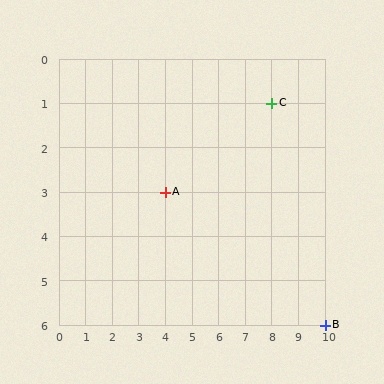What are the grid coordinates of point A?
Point A is at grid coordinates (4, 3).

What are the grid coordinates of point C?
Point C is at grid coordinates (8, 1).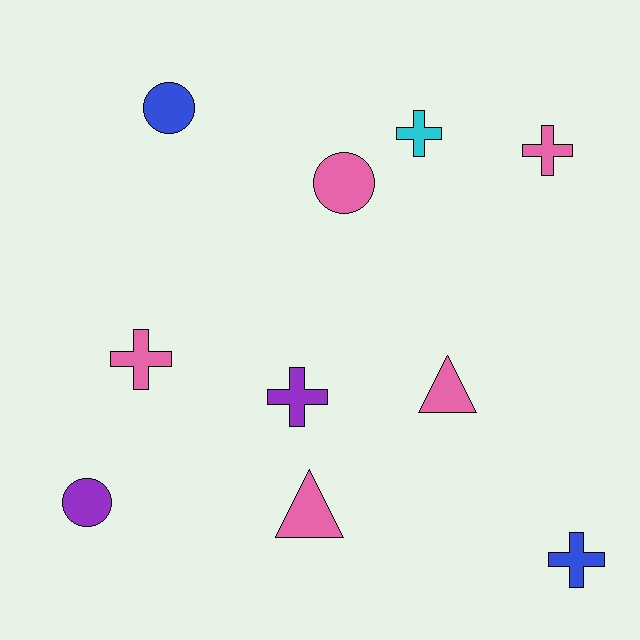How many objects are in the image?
There are 10 objects.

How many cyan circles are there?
There are no cyan circles.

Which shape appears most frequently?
Cross, with 5 objects.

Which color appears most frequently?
Pink, with 5 objects.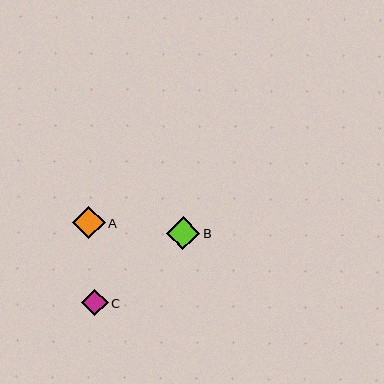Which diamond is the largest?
Diamond B is the largest with a size of approximately 33 pixels.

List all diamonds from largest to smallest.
From largest to smallest: B, A, C.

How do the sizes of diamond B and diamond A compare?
Diamond B and diamond A are approximately the same size.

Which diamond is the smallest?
Diamond C is the smallest with a size of approximately 26 pixels.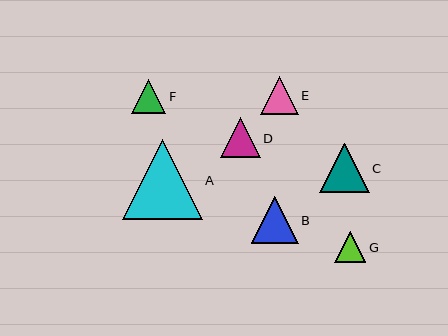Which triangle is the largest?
Triangle A is the largest with a size of approximately 80 pixels.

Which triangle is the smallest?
Triangle G is the smallest with a size of approximately 31 pixels.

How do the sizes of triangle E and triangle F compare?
Triangle E and triangle F are approximately the same size.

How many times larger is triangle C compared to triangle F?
Triangle C is approximately 1.4 times the size of triangle F.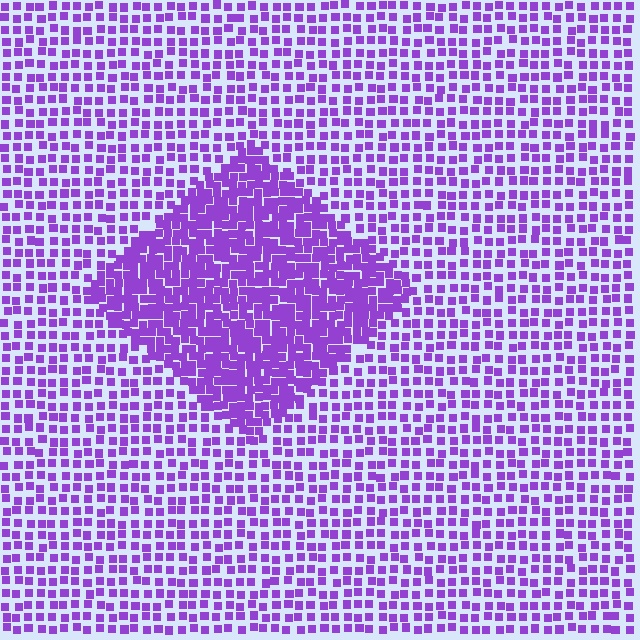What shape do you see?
I see a diamond.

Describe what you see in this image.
The image contains small purple elements arranged at two different densities. A diamond-shaped region is visible where the elements are more densely packed than the surrounding area.